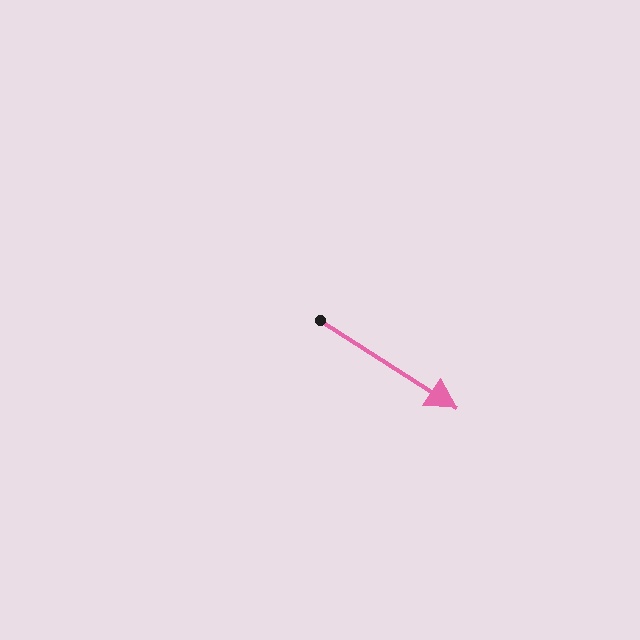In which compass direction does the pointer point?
Southeast.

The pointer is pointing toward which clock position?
Roughly 4 o'clock.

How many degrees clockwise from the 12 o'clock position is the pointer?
Approximately 123 degrees.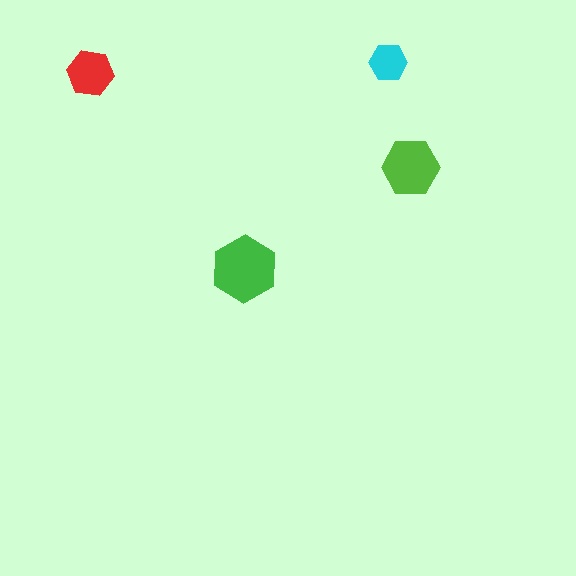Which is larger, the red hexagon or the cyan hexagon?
The red one.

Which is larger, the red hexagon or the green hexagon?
The green one.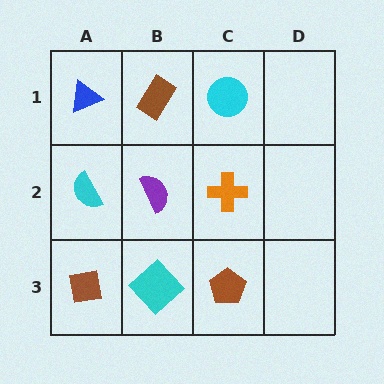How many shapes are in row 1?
3 shapes.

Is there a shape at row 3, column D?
No, that cell is empty.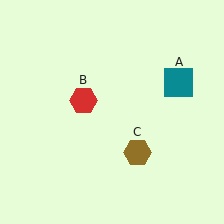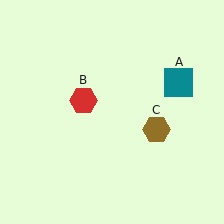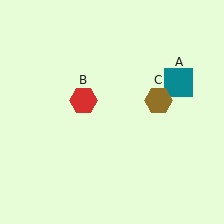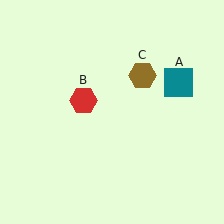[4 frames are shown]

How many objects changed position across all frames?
1 object changed position: brown hexagon (object C).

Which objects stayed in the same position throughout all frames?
Teal square (object A) and red hexagon (object B) remained stationary.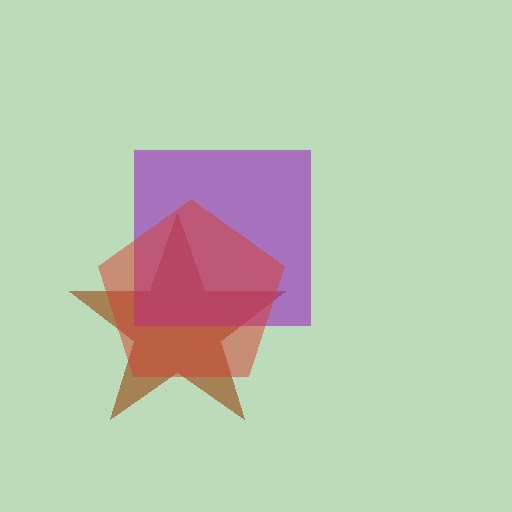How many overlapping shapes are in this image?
There are 3 overlapping shapes in the image.